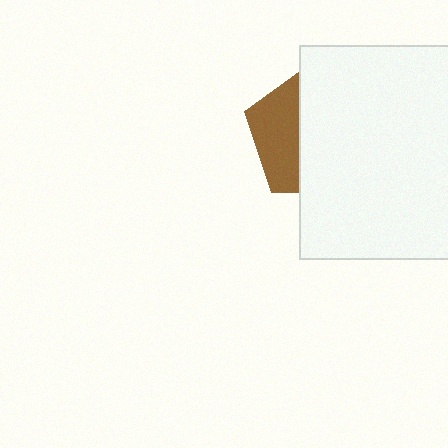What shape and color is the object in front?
The object in front is a white rectangle.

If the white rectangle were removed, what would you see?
You would see the complete brown pentagon.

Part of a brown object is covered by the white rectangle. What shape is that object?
It is a pentagon.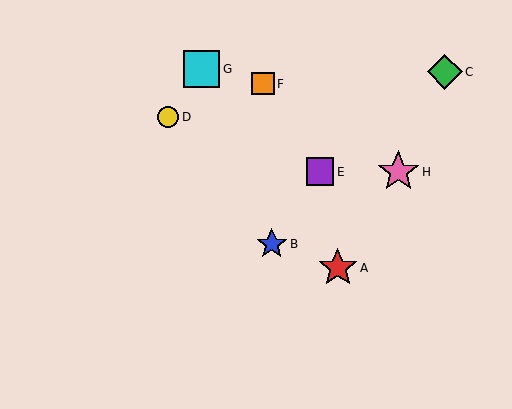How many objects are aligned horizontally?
2 objects (E, H) are aligned horizontally.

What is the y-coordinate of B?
Object B is at y≈244.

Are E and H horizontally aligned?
Yes, both are at y≈172.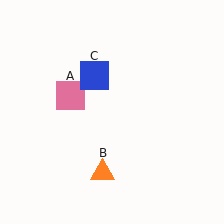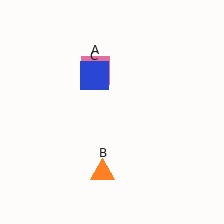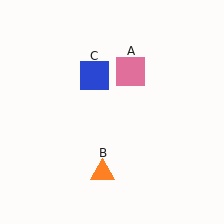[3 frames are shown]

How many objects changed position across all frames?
1 object changed position: pink square (object A).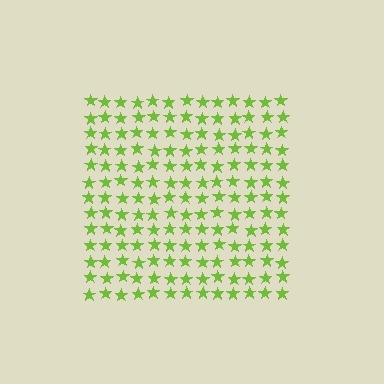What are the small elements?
The small elements are stars.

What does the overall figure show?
The overall figure shows a square.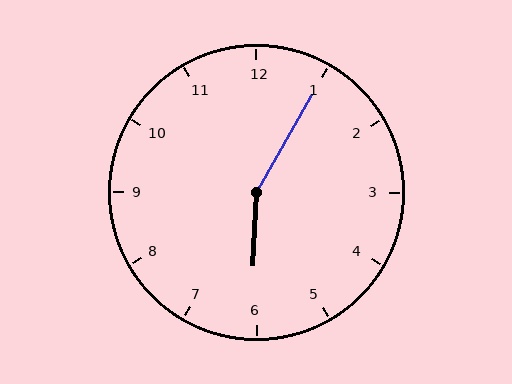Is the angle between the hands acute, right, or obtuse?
It is obtuse.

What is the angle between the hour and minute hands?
Approximately 152 degrees.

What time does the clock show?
6:05.